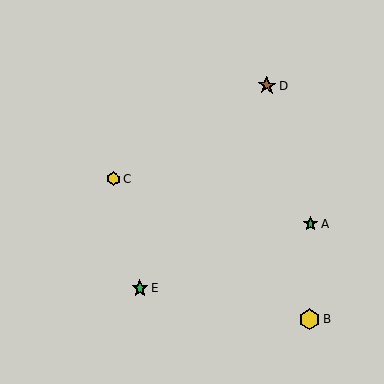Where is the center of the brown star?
The center of the brown star is at (267, 85).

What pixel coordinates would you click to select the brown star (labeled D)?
Click at (267, 85) to select the brown star D.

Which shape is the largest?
The yellow hexagon (labeled B) is the largest.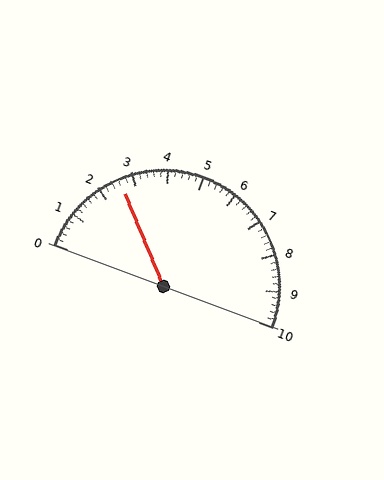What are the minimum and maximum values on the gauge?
The gauge ranges from 0 to 10.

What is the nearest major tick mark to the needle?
The nearest major tick mark is 3.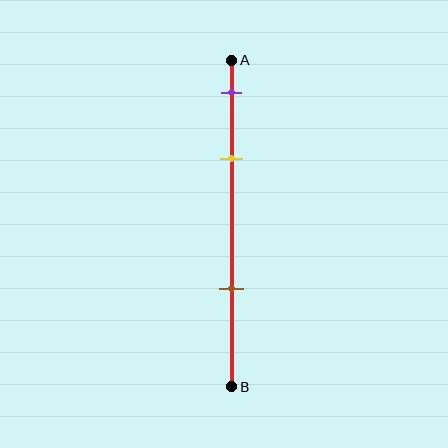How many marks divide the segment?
There are 3 marks dividing the segment.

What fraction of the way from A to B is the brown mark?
The brown mark is approximately 70% (0.7) of the way from A to B.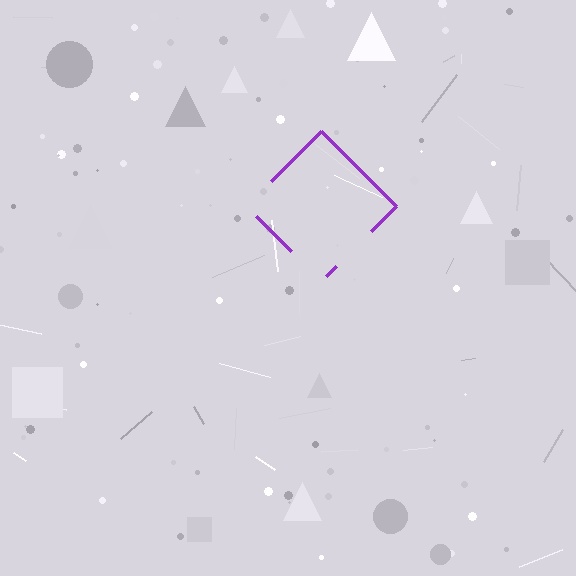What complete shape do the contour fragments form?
The contour fragments form a diamond.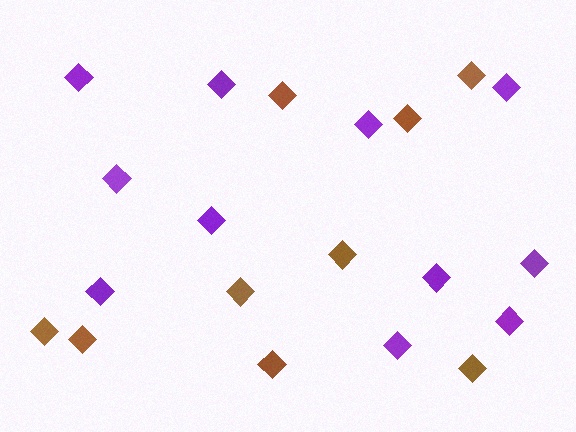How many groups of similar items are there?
There are 2 groups: one group of brown diamonds (9) and one group of purple diamonds (11).